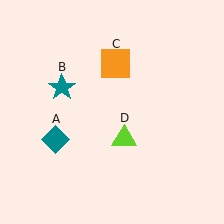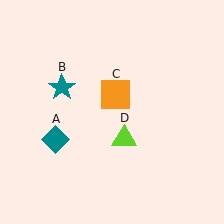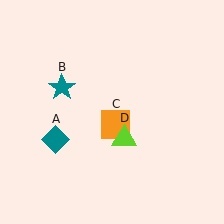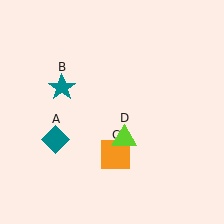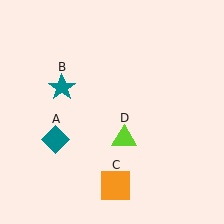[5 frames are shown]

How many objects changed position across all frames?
1 object changed position: orange square (object C).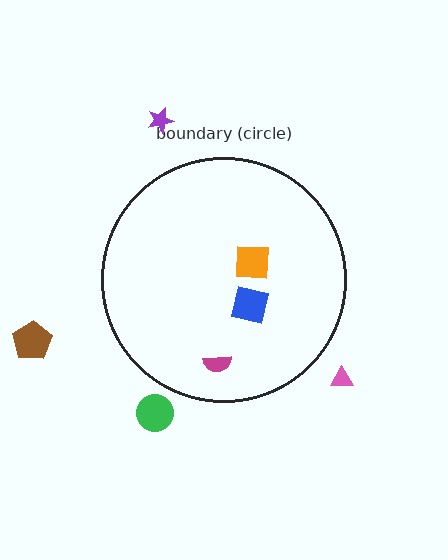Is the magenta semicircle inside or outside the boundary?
Inside.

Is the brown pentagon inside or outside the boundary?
Outside.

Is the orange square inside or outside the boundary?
Inside.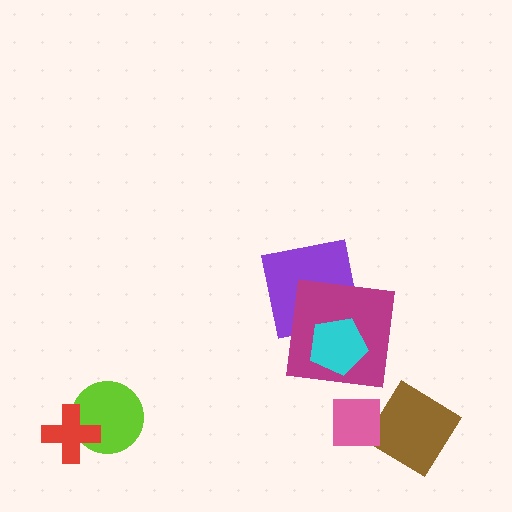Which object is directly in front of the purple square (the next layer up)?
The magenta square is directly in front of the purple square.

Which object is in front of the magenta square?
The cyan pentagon is in front of the magenta square.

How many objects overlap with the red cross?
1 object overlaps with the red cross.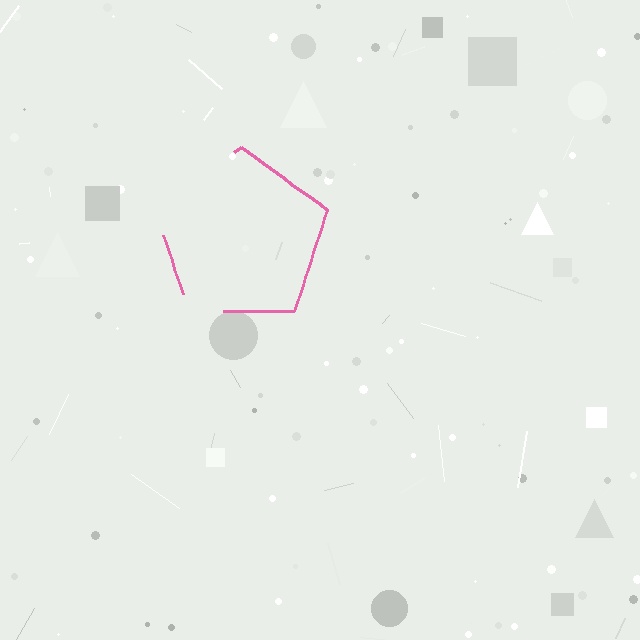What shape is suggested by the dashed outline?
The dashed outline suggests a pentagon.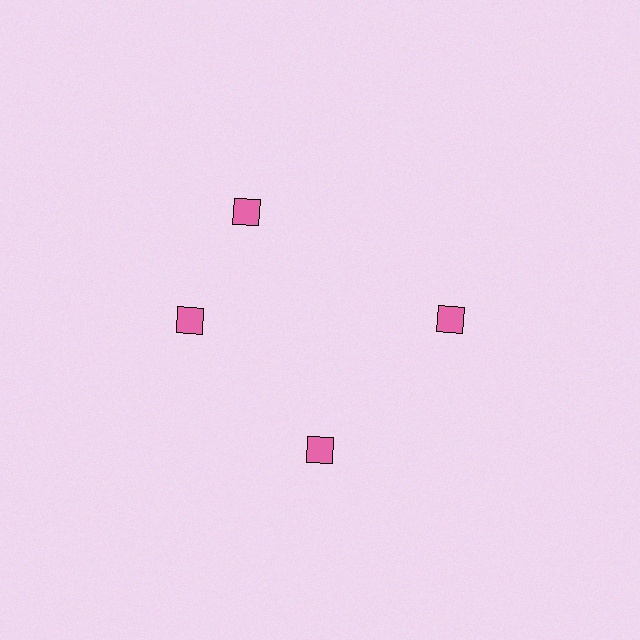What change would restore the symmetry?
The symmetry would be restored by rotating it back into even spacing with its neighbors so that all 4 diamonds sit at equal angles and equal distance from the center.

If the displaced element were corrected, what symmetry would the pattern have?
It would have 4-fold rotational symmetry — the pattern would map onto itself every 90 degrees.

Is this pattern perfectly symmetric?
No. The 4 pink diamonds are arranged in a ring, but one element near the 12 o'clock position is rotated out of alignment along the ring, breaking the 4-fold rotational symmetry.